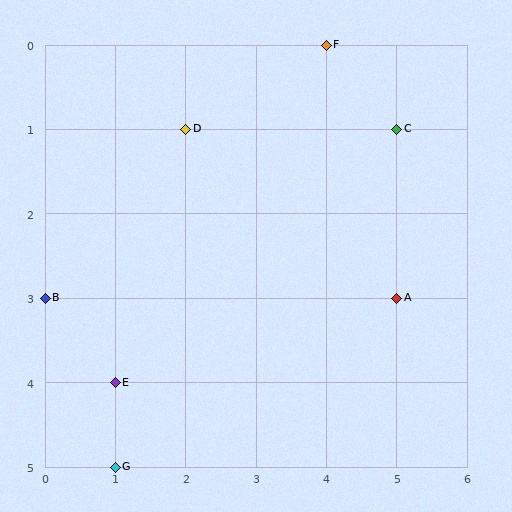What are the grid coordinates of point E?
Point E is at grid coordinates (1, 4).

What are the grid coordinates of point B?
Point B is at grid coordinates (0, 3).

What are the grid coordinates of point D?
Point D is at grid coordinates (2, 1).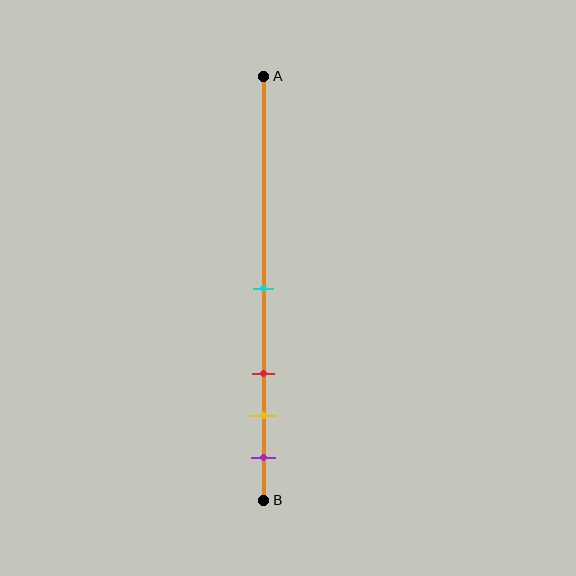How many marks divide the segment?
There are 4 marks dividing the segment.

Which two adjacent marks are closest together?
The yellow and purple marks are the closest adjacent pair.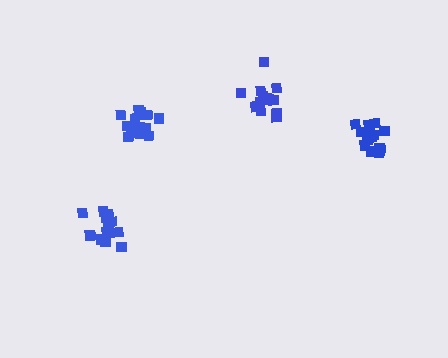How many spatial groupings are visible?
There are 4 spatial groupings.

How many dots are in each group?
Group 1: 13 dots, Group 2: 16 dots, Group 3: 15 dots, Group 4: 13 dots (57 total).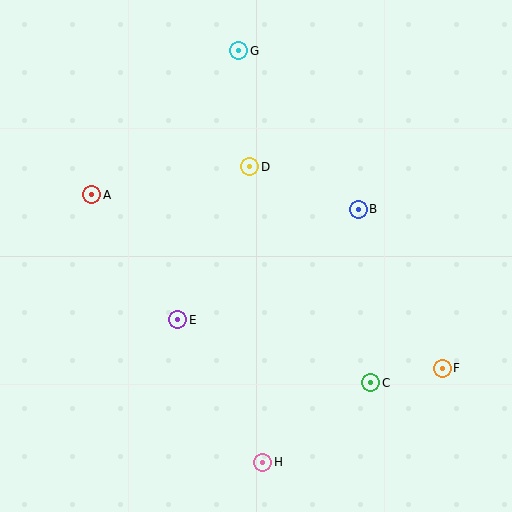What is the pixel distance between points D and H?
The distance between D and H is 296 pixels.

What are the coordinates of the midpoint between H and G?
The midpoint between H and G is at (251, 256).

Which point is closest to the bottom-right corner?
Point F is closest to the bottom-right corner.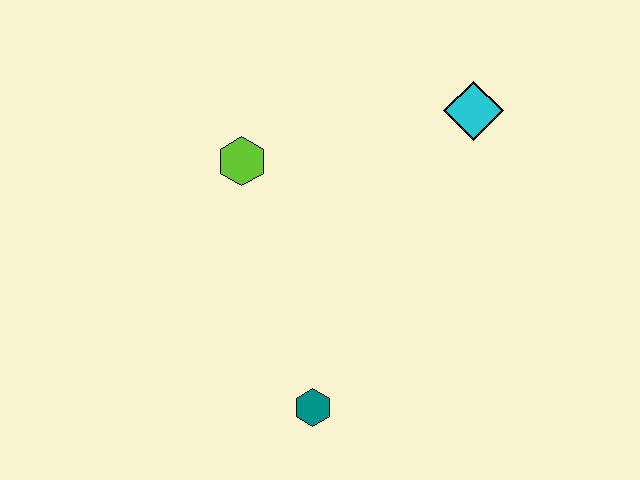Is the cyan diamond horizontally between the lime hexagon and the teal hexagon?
No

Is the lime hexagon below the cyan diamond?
Yes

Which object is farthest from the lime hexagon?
The teal hexagon is farthest from the lime hexagon.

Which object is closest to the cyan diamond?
The lime hexagon is closest to the cyan diamond.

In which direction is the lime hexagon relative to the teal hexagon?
The lime hexagon is above the teal hexagon.